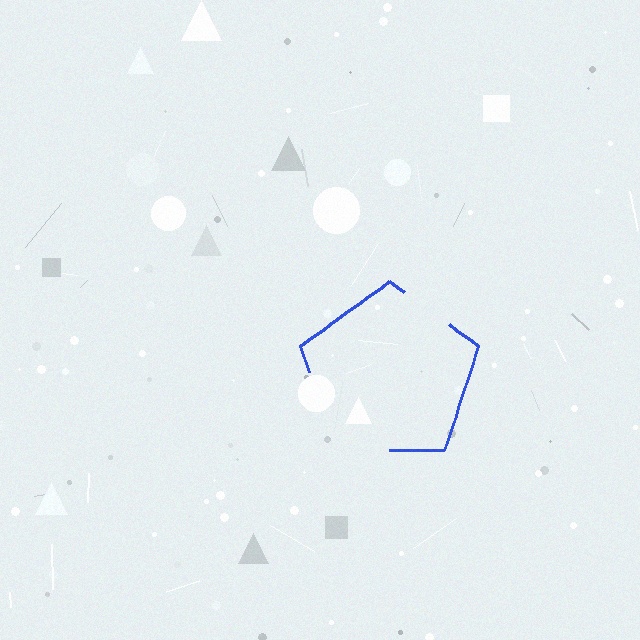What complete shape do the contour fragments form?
The contour fragments form a pentagon.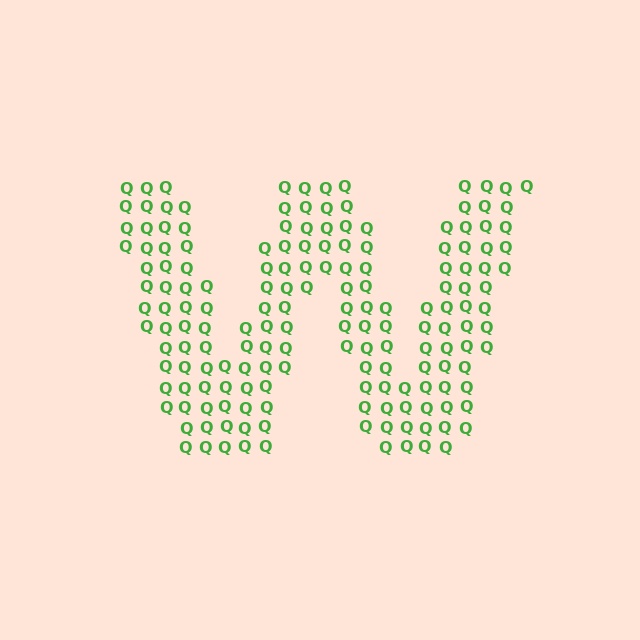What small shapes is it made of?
It is made of small letter Q's.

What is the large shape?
The large shape is the letter W.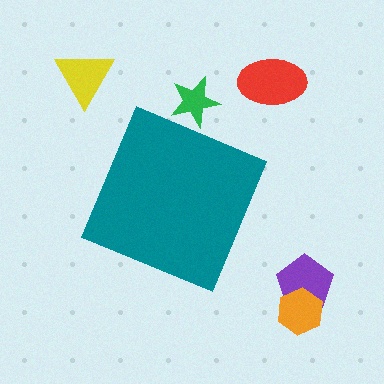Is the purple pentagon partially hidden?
No, the purple pentagon is fully visible.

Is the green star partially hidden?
Yes, the green star is partially hidden behind the teal diamond.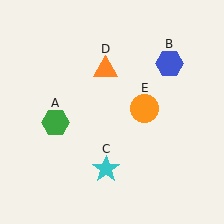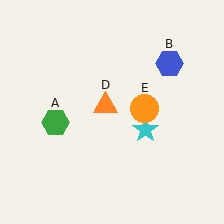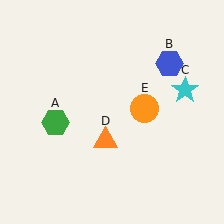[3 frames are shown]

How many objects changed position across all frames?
2 objects changed position: cyan star (object C), orange triangle (object D).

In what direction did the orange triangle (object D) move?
The orange triangle (object D) moved down.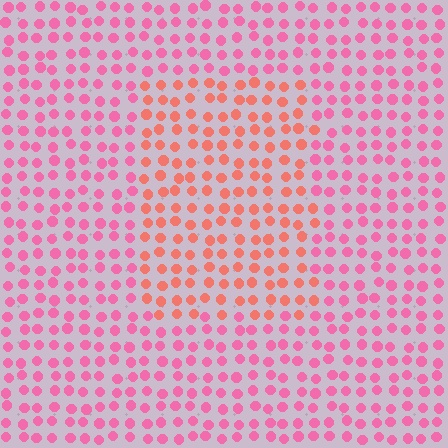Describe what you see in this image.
The image is filled with small pink elements in a uniform arrangement. A rectangle-shaped region is visible where the elements are tinted to a slightly different hue, forming a subtle color boundary.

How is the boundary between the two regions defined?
The boundary is defined purely by a slight shift in hue (about 33 degrees). Spacing, size, and orientation are identical on both sides.